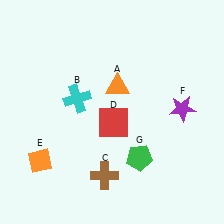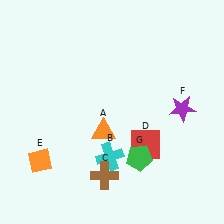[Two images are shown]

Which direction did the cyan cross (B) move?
The cyan cross (B) moved down.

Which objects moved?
The objects that moved are: the orange triangle (A), the cyan cross (B), the red square (D).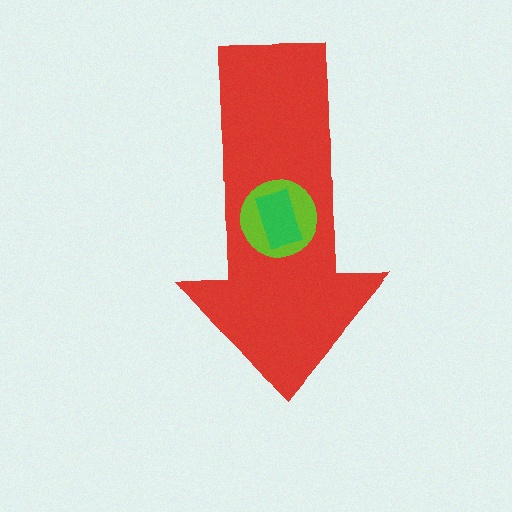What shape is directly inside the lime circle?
The green rectangle.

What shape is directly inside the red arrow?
The lime circle.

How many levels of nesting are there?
3.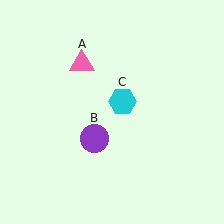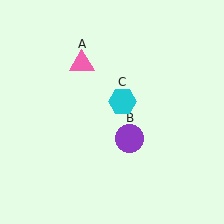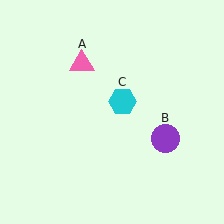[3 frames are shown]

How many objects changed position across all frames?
1 object changed position: purple circle (object B).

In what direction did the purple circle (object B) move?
The purple circle (object B) moved right.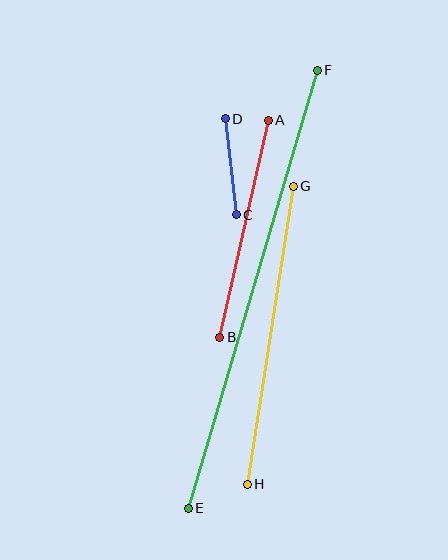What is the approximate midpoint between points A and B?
The midpoint is at approximately (244, 229) pixels.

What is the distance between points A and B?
The distance is approximately 222 pixels.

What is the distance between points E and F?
The distance is approximately 456 pixels.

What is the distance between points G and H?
The distance is approximately 301 pixels.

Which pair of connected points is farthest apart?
Points E and F are farthest apart.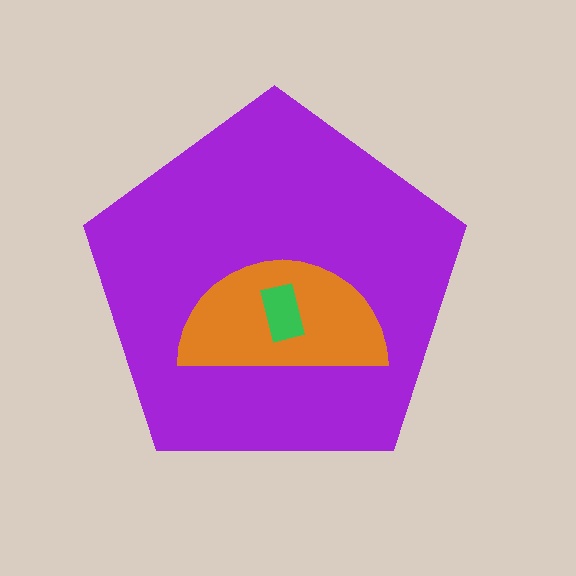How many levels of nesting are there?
3.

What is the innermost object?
The green rectangle.